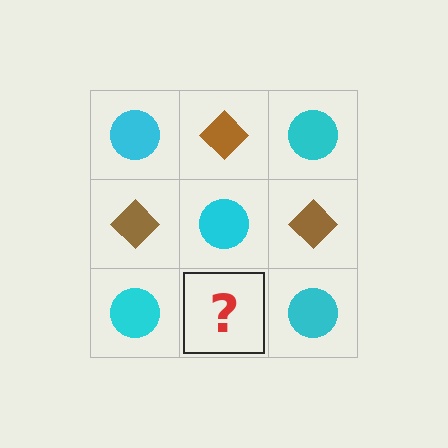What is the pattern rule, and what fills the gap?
The rule is that it alternates cyan circle and brown diamond in a checkerboard pattern. The gap should be filled with a brown diamond.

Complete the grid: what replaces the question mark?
The question mark should be replaced with a brown diamond.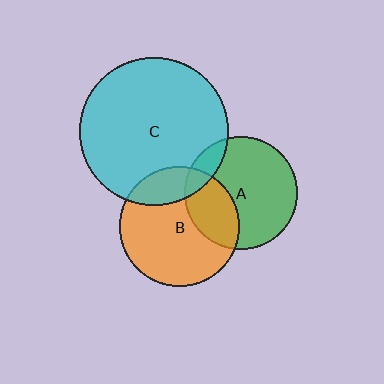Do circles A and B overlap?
Yes.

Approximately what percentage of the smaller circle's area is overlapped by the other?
Approximately 30%.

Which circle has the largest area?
Circle C (cyan).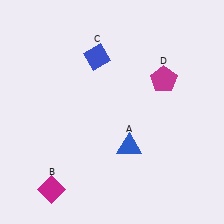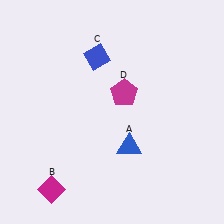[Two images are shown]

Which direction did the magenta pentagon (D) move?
The magenta pentagon (D) moved left.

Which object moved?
The magenta pentagon (D) moved left.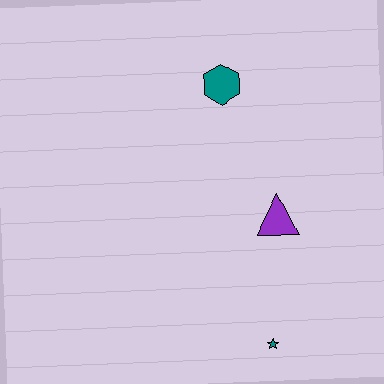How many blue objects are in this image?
There are no blue objects.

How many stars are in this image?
There is 1 star.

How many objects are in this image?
There are 3 objects.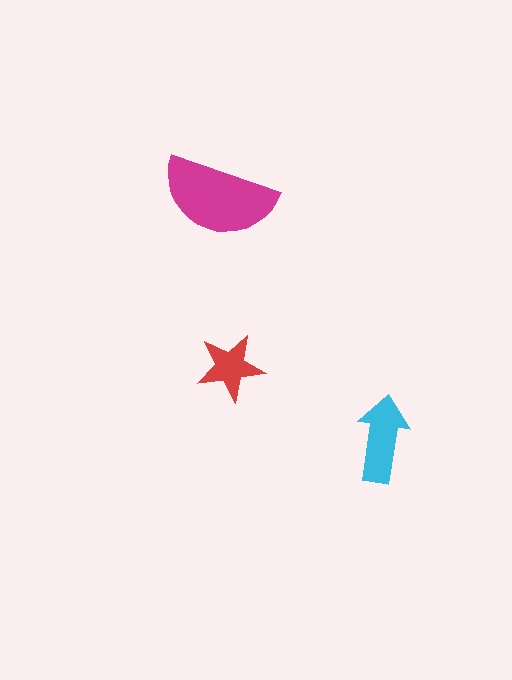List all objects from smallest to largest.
The red star, the cyan arrow, the magenta semicircle.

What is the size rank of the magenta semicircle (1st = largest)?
1st.